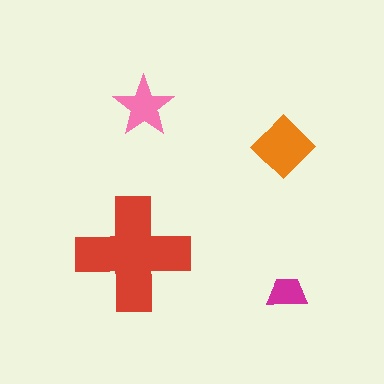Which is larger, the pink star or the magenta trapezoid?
The pink star.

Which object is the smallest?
The magenta trapezoid.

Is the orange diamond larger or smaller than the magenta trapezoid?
Larger.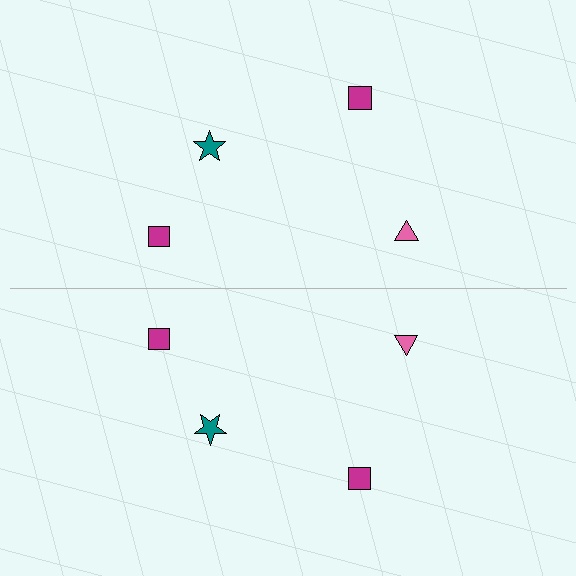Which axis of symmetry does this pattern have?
The pattern has a horizontal axis of symmetry running through the center of the image.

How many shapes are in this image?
There are 8 shapes in this image.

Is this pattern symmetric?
Yes, this pattern has bilateral (reflection) symmetry.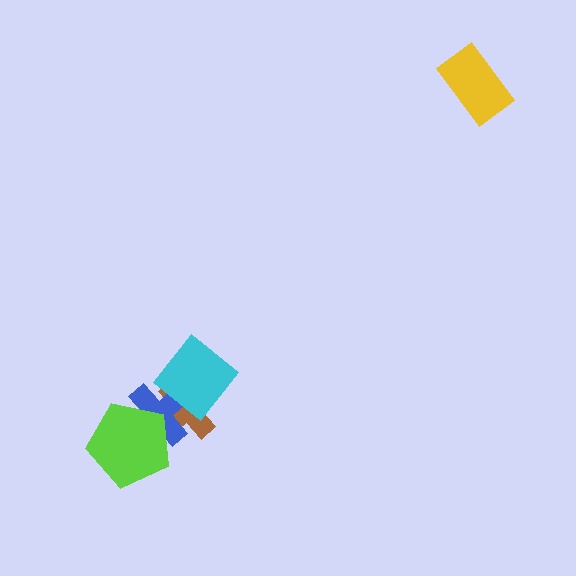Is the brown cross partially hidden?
Yes, it is partially covered by another shape.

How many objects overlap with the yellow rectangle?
0 objects overlap with the yellow rectangle.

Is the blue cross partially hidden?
Yes, it is partially covered by another shape.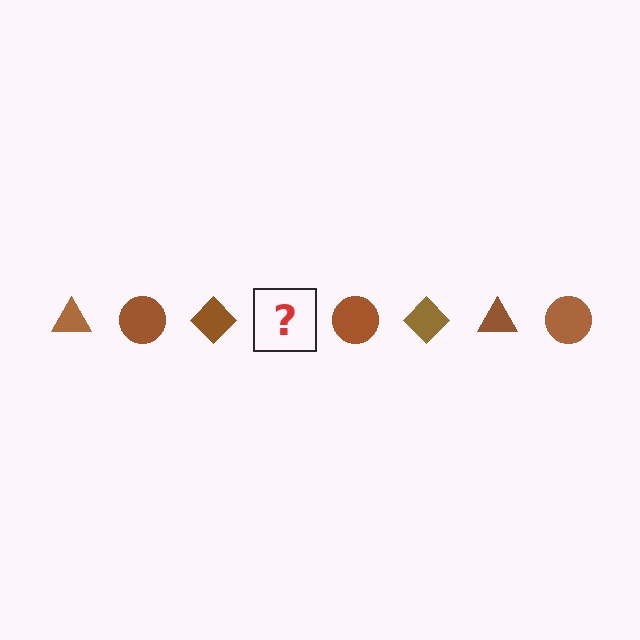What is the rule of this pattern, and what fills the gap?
The rule is that the pattern cycles through triangle, circle, diamond shapes in brown. The gap should be filled with a brown triangle.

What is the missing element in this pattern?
The missing element is a brown triangle.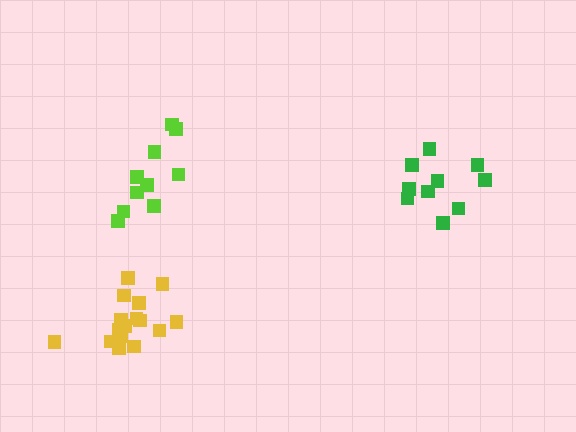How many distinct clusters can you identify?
There are 3 distinct clusters.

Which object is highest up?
The green cluster is topmost.